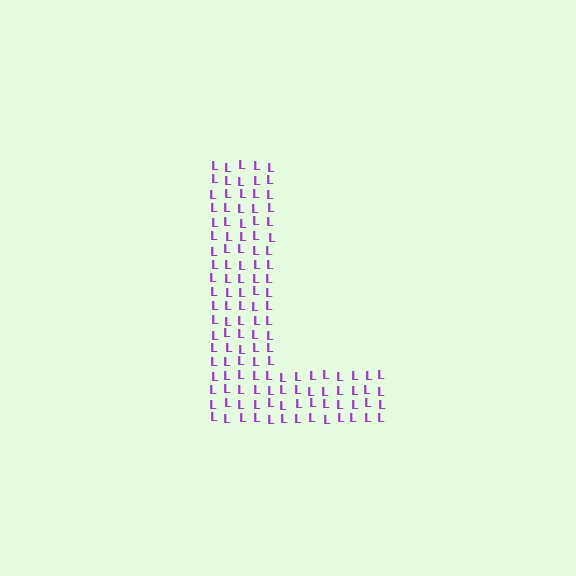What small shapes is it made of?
It is made of small letter L's.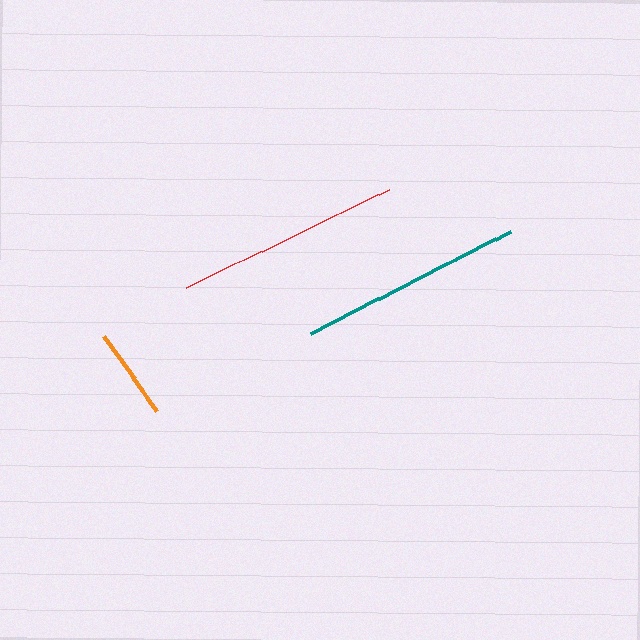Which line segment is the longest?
The red line is the longest at approximately 225 pixels.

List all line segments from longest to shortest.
From longest to shortest: red, teal, orange.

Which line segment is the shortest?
The orange line is the shortest at approximately 92 pixels.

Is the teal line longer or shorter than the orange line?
The teal line is longer than the orange line.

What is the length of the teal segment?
The teal segment is approximately 224 pixels long.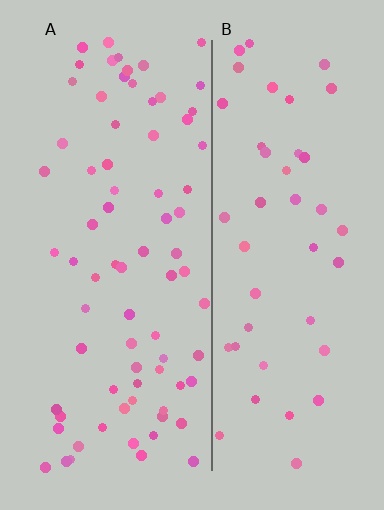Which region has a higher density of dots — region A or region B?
A (the left).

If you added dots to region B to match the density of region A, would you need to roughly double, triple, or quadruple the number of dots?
Approximately double.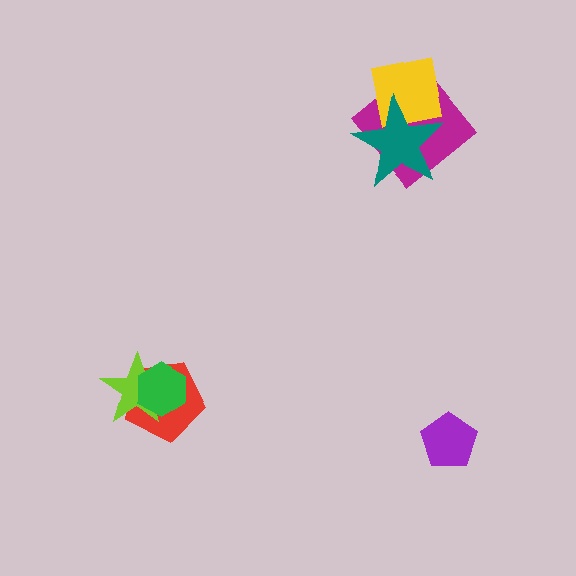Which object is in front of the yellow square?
The teal star is in front of the yellow square.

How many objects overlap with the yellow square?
2 objects overlap with the yellow square.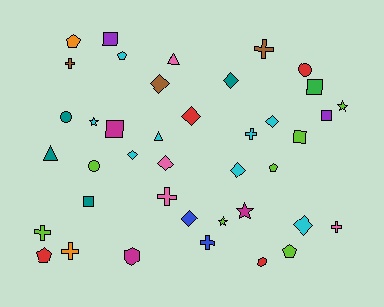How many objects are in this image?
There are 40 objects.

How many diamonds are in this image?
There are 9 diamonds.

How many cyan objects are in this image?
There are 8 cyan objects.